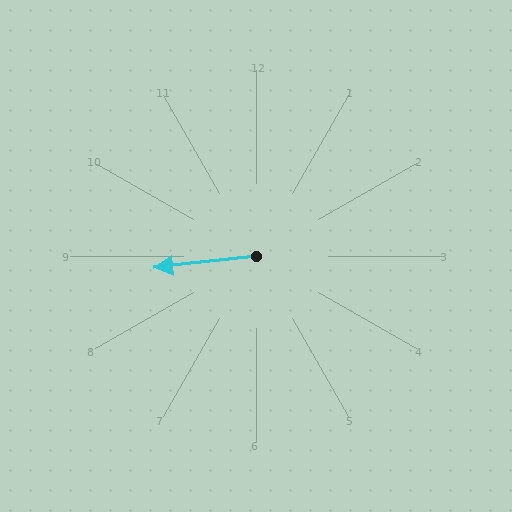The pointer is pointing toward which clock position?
Roughly 9 o'clock.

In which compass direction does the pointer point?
West.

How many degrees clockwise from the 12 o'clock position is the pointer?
Approximately 264 degrees.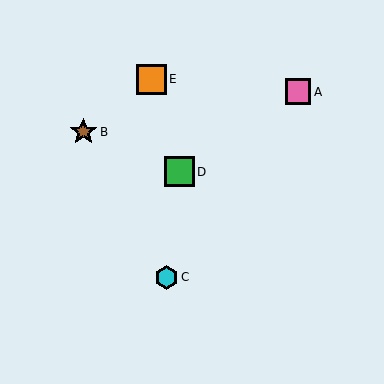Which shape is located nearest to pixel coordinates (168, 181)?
The green square (labeled D) at (179, 172) is nearest to that location.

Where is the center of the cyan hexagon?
The center of the cyan hexagon is at (167, 277).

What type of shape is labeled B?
Shape B is a brown star.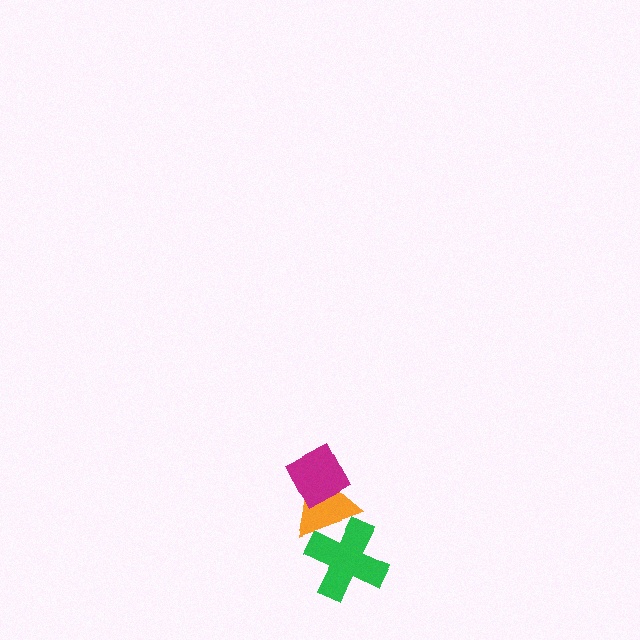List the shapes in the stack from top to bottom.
From top to bottom: the magenta diamond, the orange triangle, the green cross.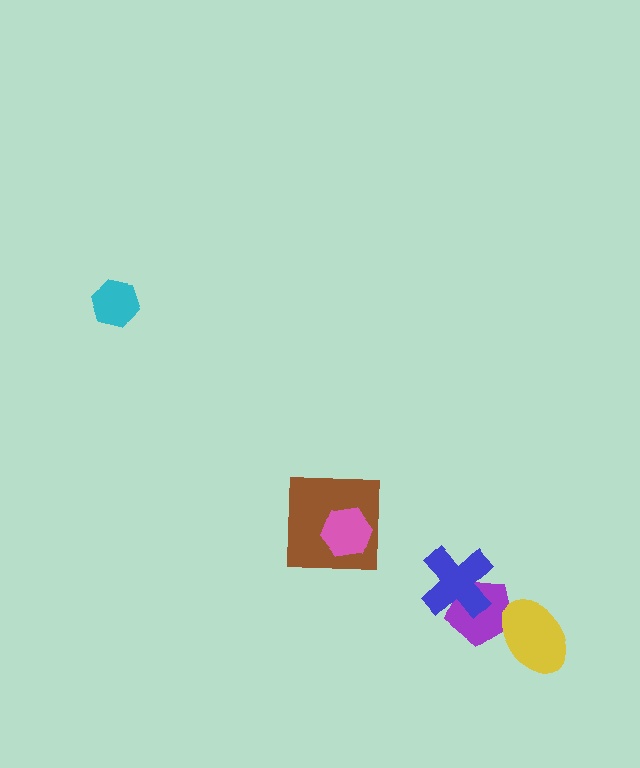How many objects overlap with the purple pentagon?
2 objects overlap with the purple pentagon.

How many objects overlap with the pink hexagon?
1 object overlaps with the pink hexagon.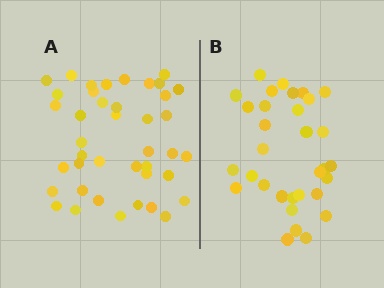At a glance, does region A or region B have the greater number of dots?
Region A (the left region) has more dots.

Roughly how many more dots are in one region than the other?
Region A has roughly 8 or so more dots than region B.